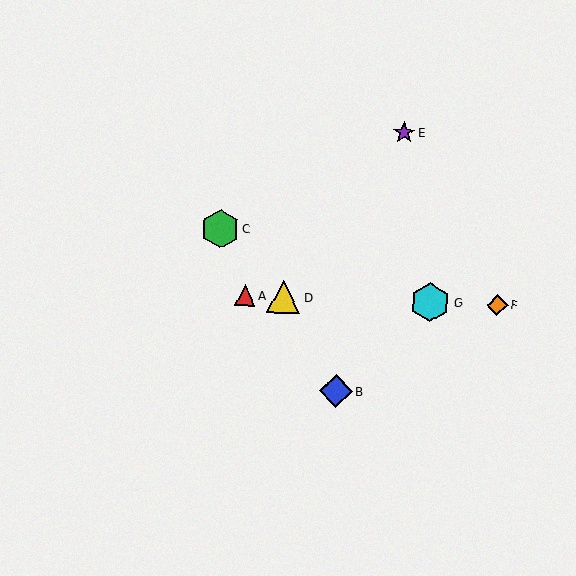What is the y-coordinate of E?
Object E is at y≈133.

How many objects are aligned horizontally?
4 objects (A, D, F, G) are aligned horizontally.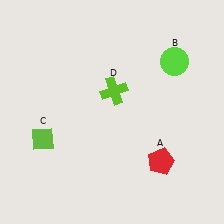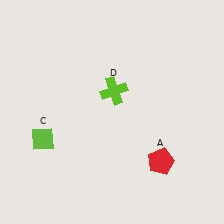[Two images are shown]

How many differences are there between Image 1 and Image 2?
There is 1 difference between the two images.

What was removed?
The lime circle (B) was removed in Image 2.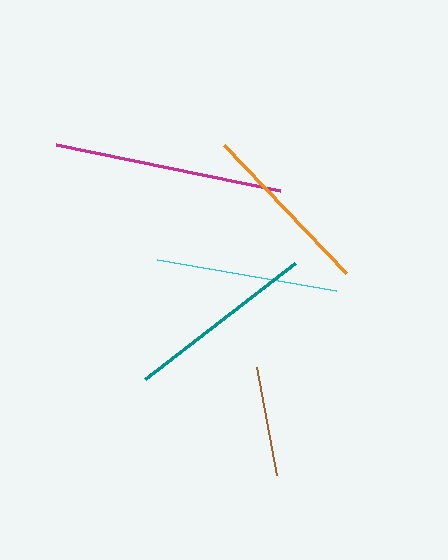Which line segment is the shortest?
The brown line is the shortest at approximately 110 pixels.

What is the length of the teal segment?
The teal segment is approximately 190 pixels long.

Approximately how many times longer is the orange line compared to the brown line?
The orange line is approximately 1.6 times the length of the brown line.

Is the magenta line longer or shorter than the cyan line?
The magenta line is longer than the cyan line.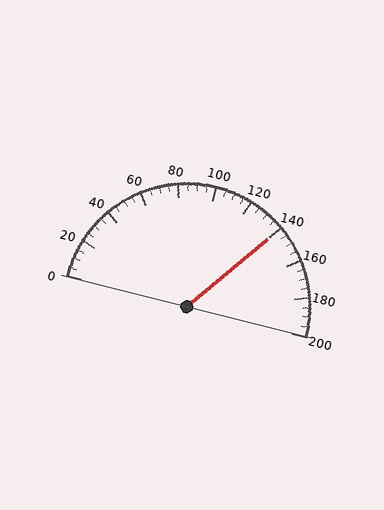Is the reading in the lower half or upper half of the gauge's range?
The reading is in the upper half of the range (0 to 200).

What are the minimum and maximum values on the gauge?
The gauge ranges from 0 to 200.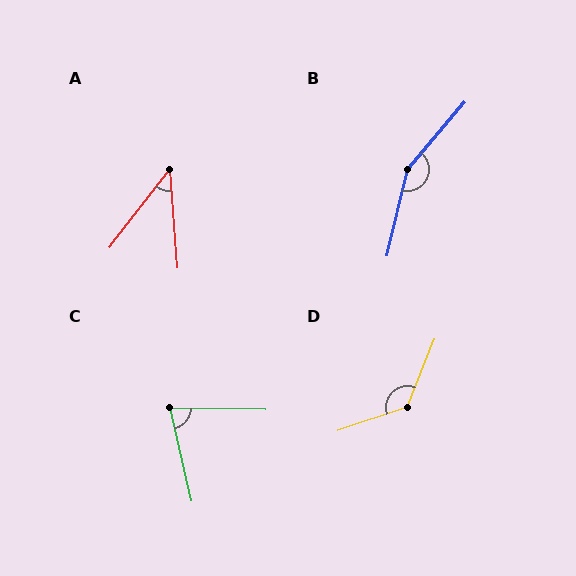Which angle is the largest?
B, at approximately 153 degrees.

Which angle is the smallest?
A, at approximately 42 degrees.